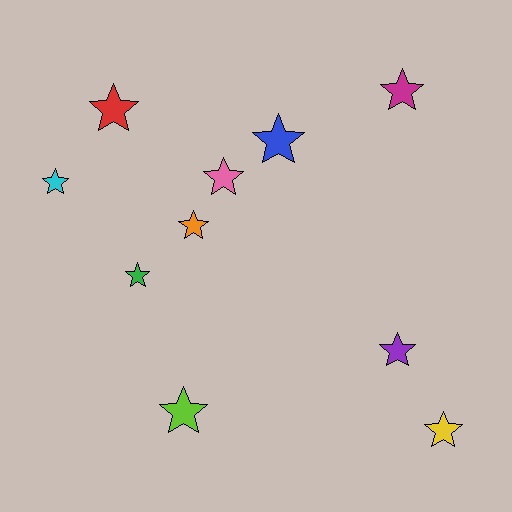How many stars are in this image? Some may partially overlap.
There are 10 stars.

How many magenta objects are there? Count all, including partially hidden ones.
There is 1 magenta object.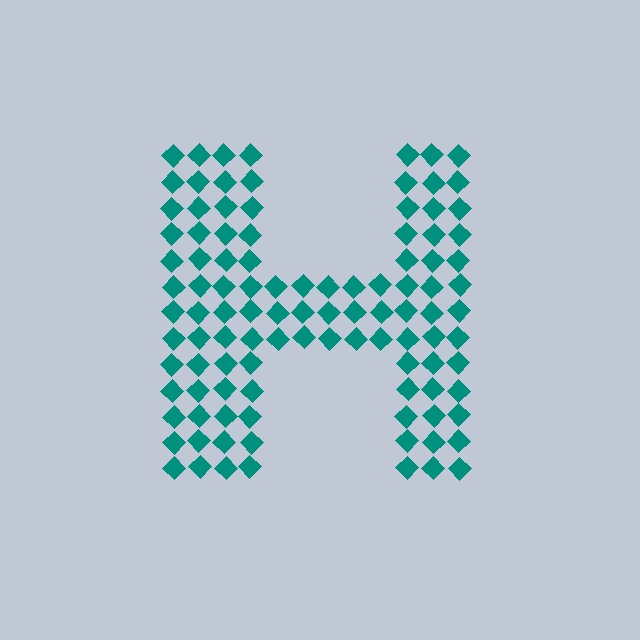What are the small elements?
The small elements are diamonds.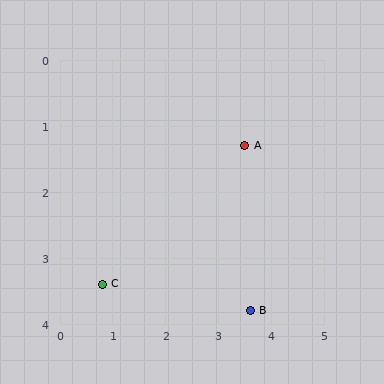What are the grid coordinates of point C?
Point C is at approximately (0.8, 3.4).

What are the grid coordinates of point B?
Point B is at approximately (3.6, 3.8).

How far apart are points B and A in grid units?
Points B and A are about 2.5 grid units apart.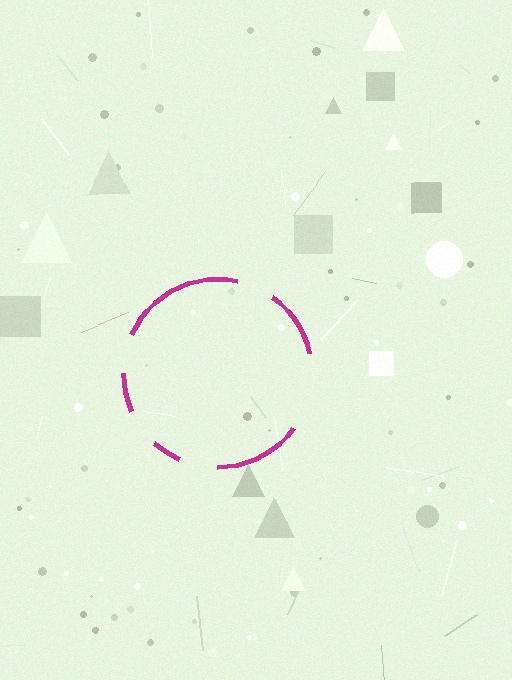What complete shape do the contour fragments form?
The contour fragments form a circle.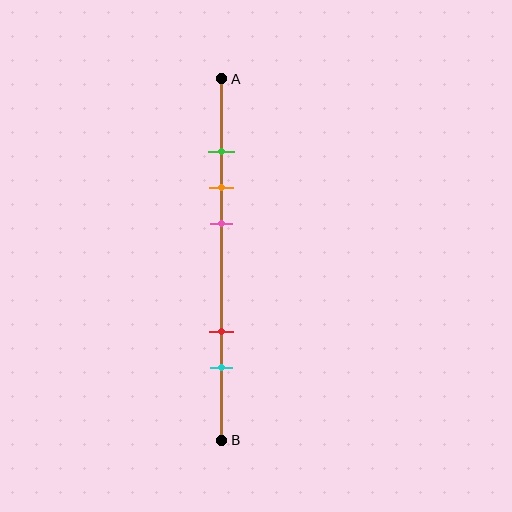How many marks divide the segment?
There are 5 marks dividing the segment.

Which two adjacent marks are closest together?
The green and orange marks are the closest adjacent pair.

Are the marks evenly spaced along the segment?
No, the marks are not evenly spaced.